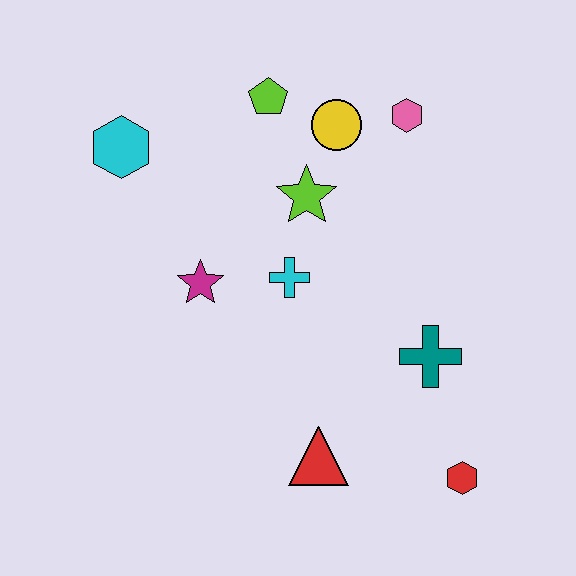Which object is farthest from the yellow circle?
The red hexagon is farthest from the yellow circle.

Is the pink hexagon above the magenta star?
Yes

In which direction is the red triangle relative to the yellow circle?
The red triangle is below the yellow circle.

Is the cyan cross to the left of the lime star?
Yes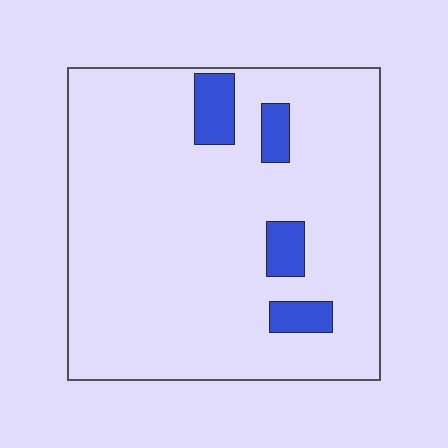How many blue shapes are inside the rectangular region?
4.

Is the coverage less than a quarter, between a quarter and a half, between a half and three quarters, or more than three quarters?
Less than a quarter.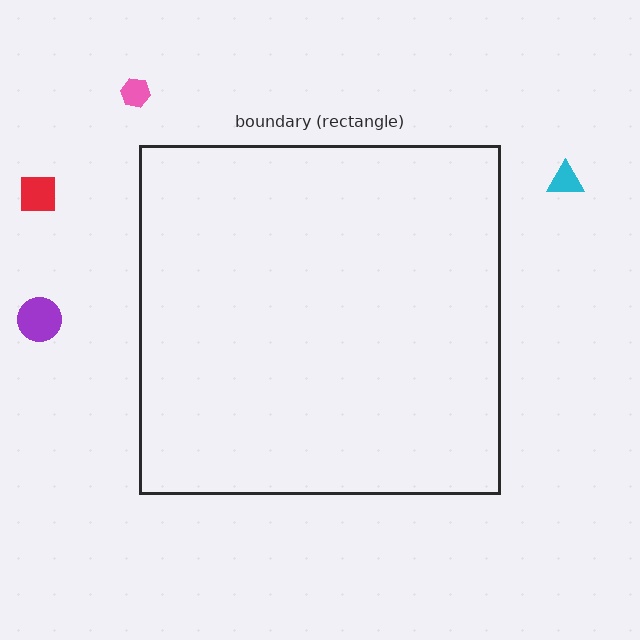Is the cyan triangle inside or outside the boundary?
Outside.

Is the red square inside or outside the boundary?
Outside.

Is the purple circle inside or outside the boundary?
Outside.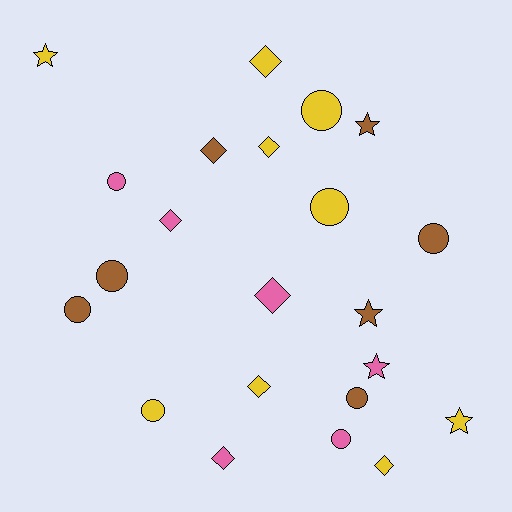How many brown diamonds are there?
There is 1 brown diamond.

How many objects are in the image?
There are 22 objects.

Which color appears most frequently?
Yellow, with 9 objects.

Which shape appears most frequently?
Circle, with 9 objects.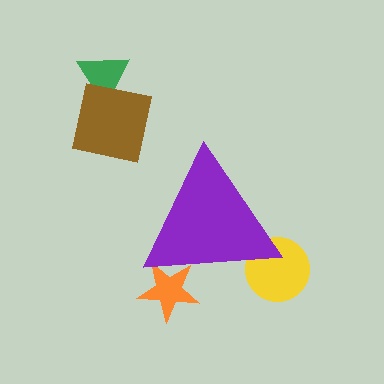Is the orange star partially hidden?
Yes, the orange star is partially hidden behind the purple triangle.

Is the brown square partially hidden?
No, the brown square is fully visible.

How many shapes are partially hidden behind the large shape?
2 shapes are partially hidden.